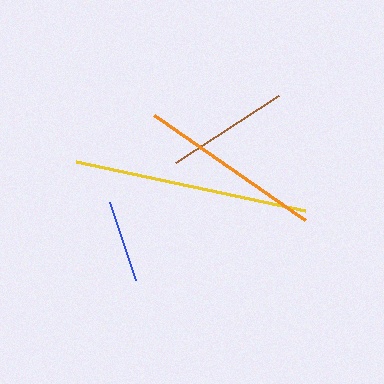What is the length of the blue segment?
The blue segment is approximately 82 pixels long.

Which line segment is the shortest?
The blue line is the shortest at approximately 82 pixels.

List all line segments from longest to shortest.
From longest to shortest: yellow, orange, brown, blue.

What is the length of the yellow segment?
The yellow segment is approximately 234 pixels long.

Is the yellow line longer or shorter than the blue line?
The yellow line is longer than the blue line.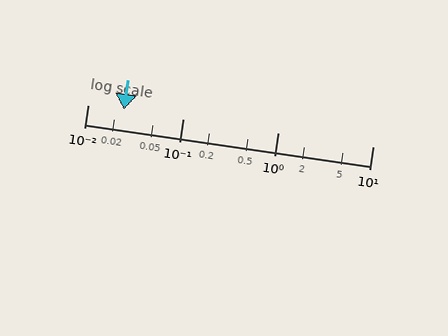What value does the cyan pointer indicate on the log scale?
The pointer indicates approximately 0.024.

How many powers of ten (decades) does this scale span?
The scale spans 3 decades, from 0.01 to 10.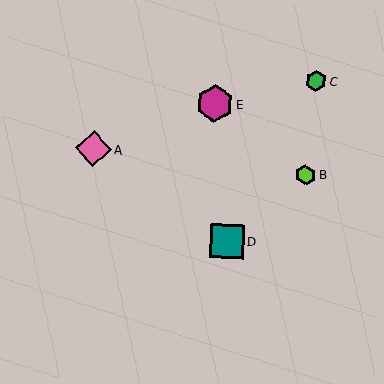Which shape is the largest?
The magenta hexagon (labeled E) is the largest.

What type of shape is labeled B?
Shape B is a lime hexagon.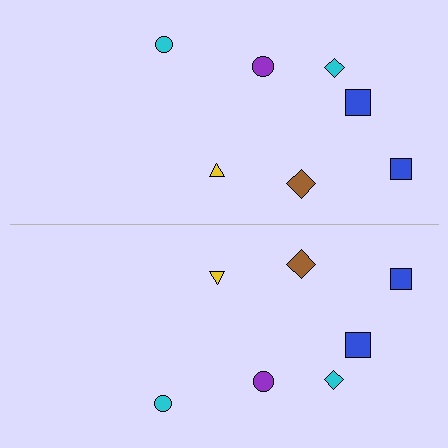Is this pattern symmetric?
Yes, this pattern has bilateral (reflection) symmetry.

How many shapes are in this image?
There are 14 shapes in this image.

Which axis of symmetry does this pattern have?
The pattern has a horizontal axis of symmetry running through the center of the image.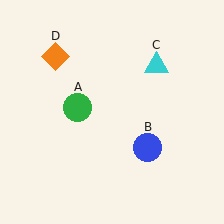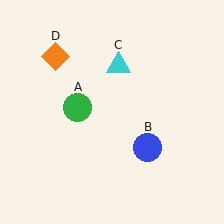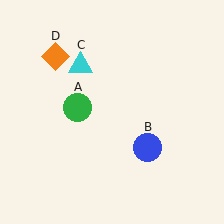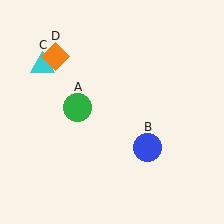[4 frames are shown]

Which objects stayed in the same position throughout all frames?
Green circle (object A) and blue circle (object B) and orange diamond (object D) remained stationary.